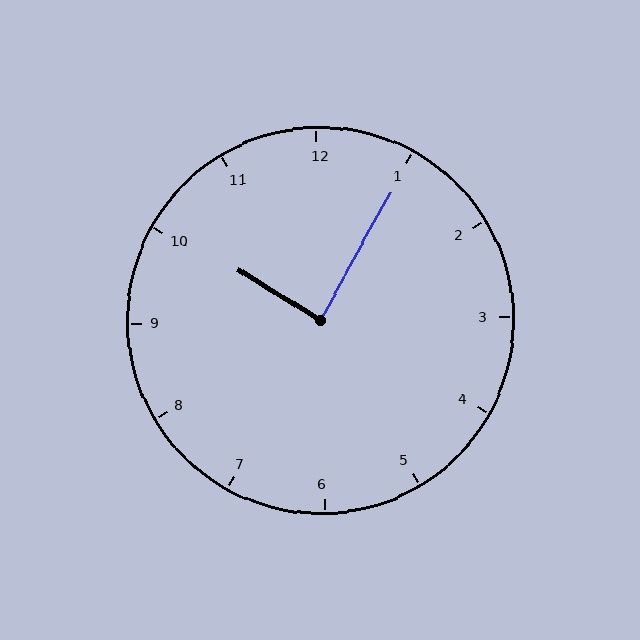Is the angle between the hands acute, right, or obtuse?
It is right.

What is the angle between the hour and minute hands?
Approximately 88 degrees.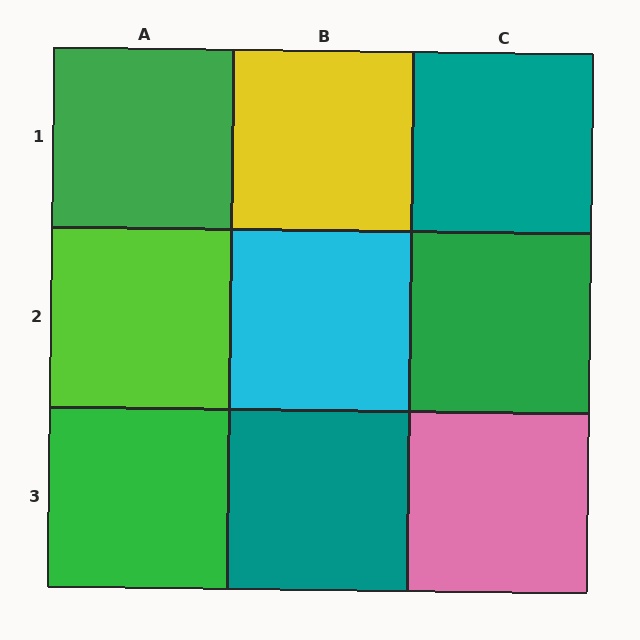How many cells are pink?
1 cell is pink.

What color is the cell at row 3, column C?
Pink.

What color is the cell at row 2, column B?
Cyan.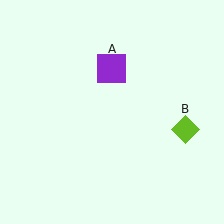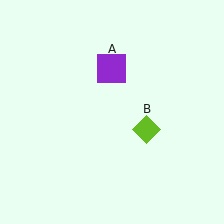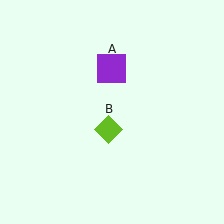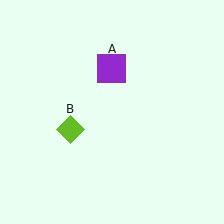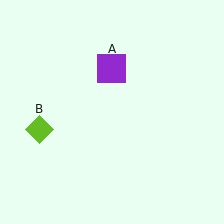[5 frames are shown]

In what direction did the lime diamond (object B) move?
The lime diamond (object B) moved left.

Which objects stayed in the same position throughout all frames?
Purple square (object A) remained stationary.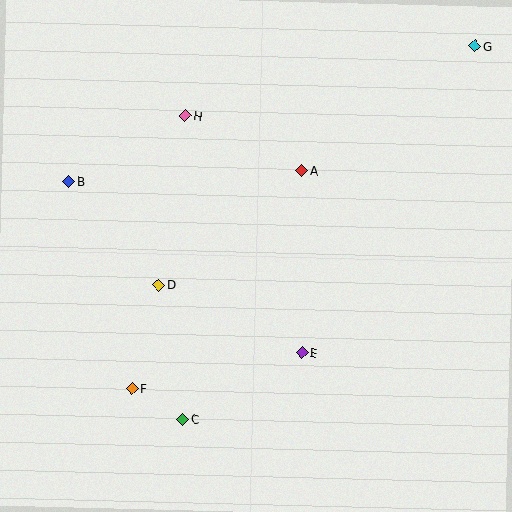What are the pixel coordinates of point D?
Point D is at (159, 285).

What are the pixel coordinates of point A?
Point A is at (302, 171).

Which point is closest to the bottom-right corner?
Point E is closest to the bottom-right corner.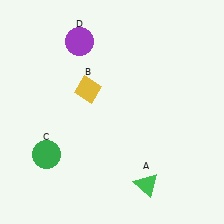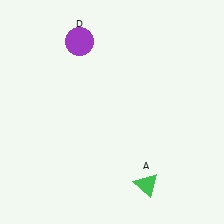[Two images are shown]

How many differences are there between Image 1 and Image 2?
There are 2 differences between the two images.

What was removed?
The green circle (C), the yellow diamond (B) were removed in Image 2.